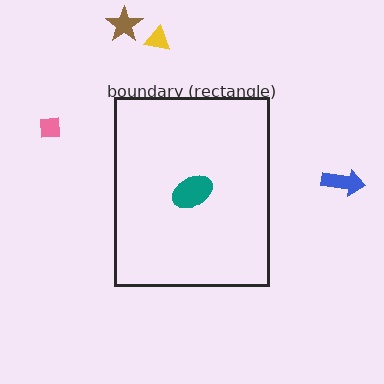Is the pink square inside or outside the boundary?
Outside.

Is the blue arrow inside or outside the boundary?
Outside.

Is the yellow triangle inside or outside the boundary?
Outside.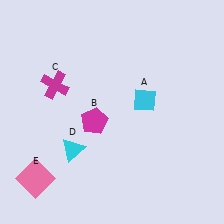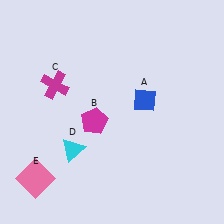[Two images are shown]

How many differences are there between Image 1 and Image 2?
There is 1 difference between the two images.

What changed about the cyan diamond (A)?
In Image 1, A is cyan. In Image 2, it changed to blue.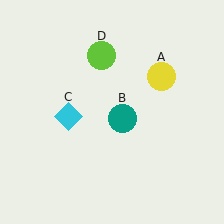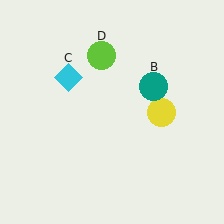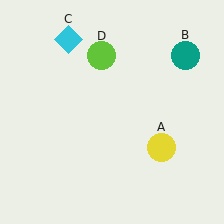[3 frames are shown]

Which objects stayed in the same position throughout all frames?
Lime circle (object D) remained stationary.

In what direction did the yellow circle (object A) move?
The yellow circle (object A) moved down.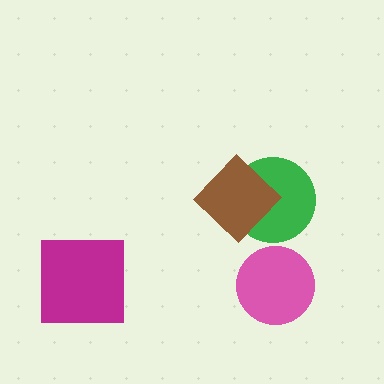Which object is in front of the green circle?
The brown diamond is in front of the green circle.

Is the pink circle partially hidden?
No, no other shape covers it.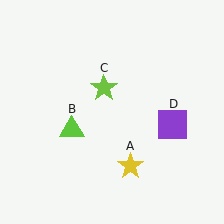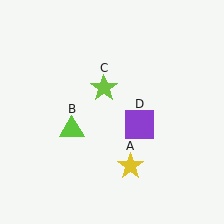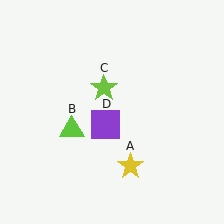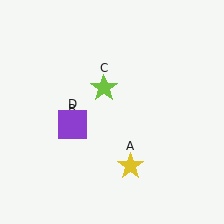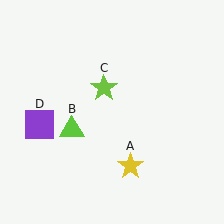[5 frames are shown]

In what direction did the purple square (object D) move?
The purple square (object D) moved left.